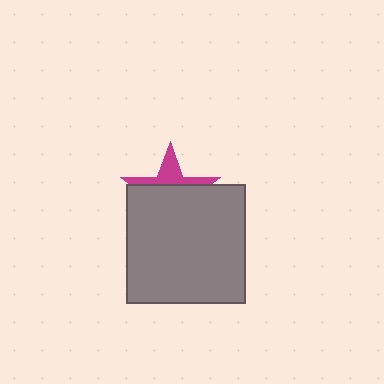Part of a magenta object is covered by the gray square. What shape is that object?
It is a star.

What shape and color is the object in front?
The object in front is a gray square.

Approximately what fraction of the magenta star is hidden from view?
Roughly 68% of the magenta star is hidden behind the gray square.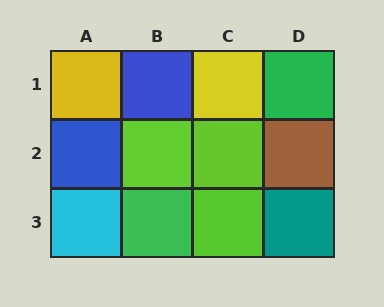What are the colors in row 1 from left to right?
Yellow, blue, yellow, green.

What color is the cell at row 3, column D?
Teal.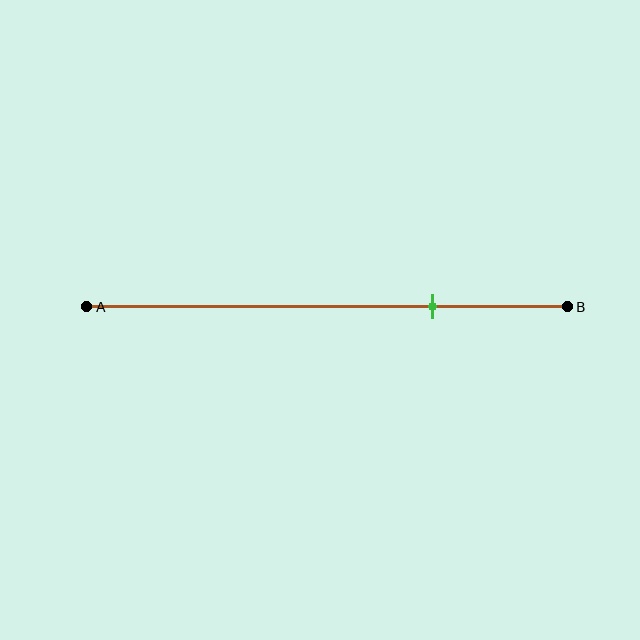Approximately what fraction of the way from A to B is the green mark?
The green mark is approximately 70% of the way from A to B.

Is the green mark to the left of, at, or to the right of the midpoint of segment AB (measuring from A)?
The green mark is to the right of the midpoint of segment AB.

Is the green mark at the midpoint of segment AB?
No, the mark is at about 70% from A, not at the 50% midpoint.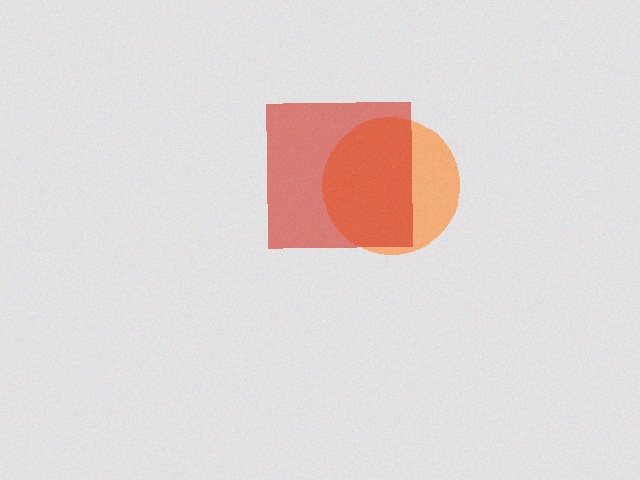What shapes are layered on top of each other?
The layered shapes are: an orange circle, a red square.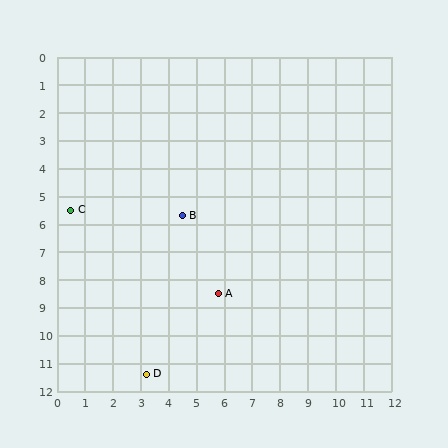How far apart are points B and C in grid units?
Points B and C are about 4.0 grid units apart.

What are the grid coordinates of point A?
Point A is at approximately (5.8, 8.5).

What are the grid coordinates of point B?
Point B is at approximately (4.5, 5.7).